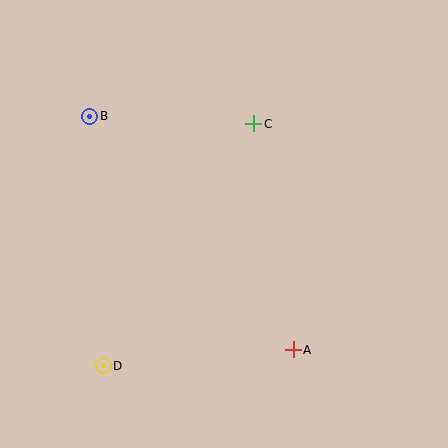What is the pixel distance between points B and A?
The distance between B and A is 310 pixels.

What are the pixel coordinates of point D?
Point D is at (103, 366).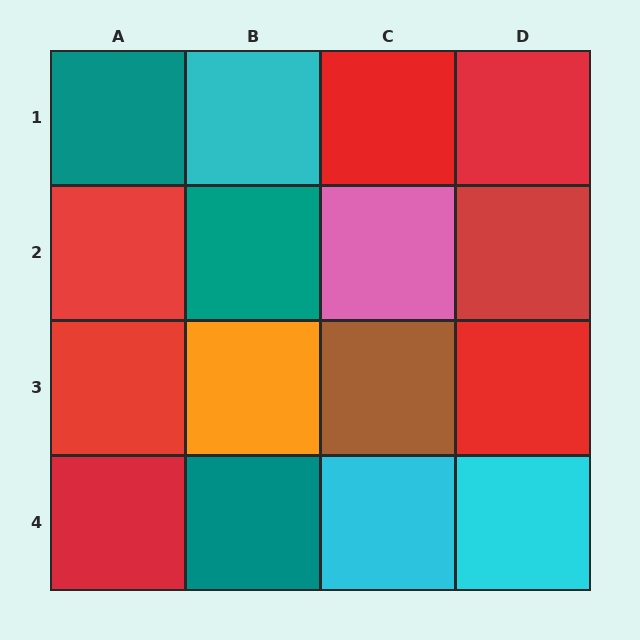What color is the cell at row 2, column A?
Red.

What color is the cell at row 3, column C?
Brown.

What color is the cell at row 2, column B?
Teal.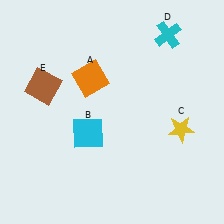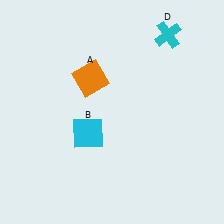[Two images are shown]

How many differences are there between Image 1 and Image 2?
There are 2 differences between the two images.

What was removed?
The brown square (E), the yellow star (C) were removed in Image 2.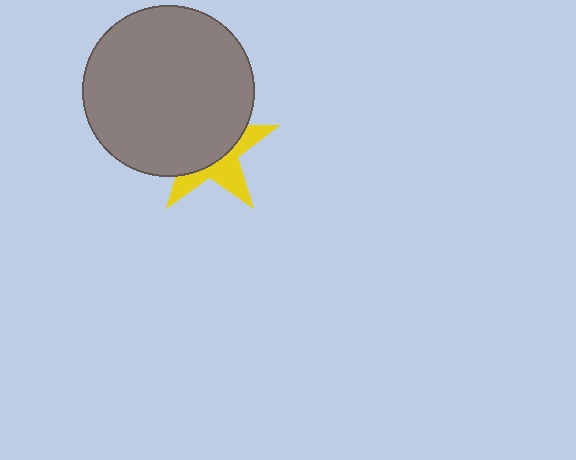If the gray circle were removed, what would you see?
You would see the complete yellow star.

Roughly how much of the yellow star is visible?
A small part of it is visible (roughly 39%).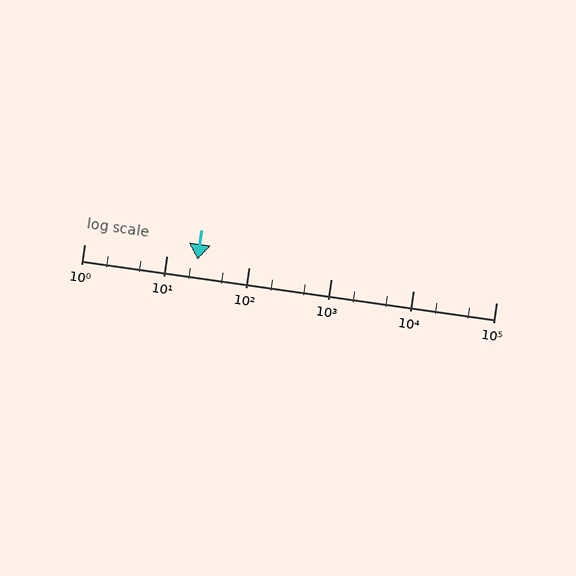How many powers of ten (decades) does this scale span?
The scale spans 5 decades, from 1 to 100000.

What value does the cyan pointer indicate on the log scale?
The pointer indicates approximately 24.